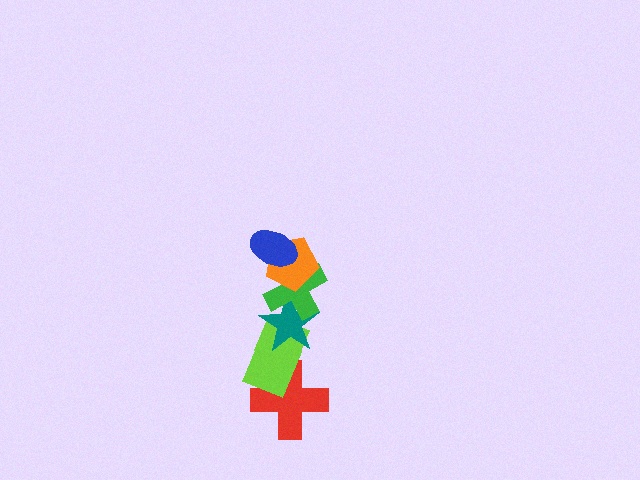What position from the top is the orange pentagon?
The orange pentagon is 2nd from the top.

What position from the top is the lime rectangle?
The lime rectangle is 5th from the top.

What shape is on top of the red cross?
The lime rectangle is on top of the red cross.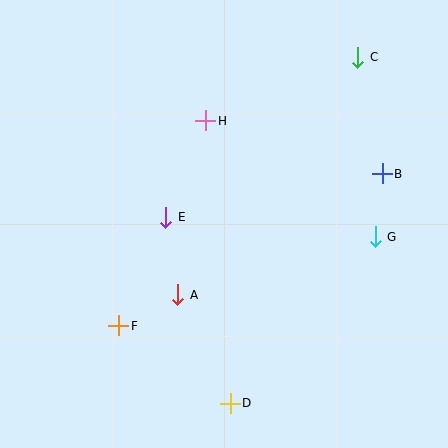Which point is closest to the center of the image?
Point E at (166, 217) is closest to the center.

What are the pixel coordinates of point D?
Point D is at (230, 403).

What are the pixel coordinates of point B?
Point B is at (382, 174).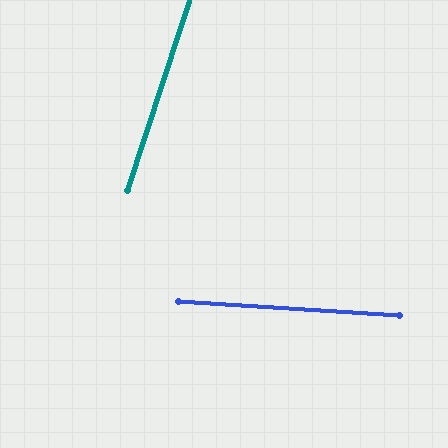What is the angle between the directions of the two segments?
Approximately 75 degrees.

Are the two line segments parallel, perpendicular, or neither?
Neither parallel nor perpendicular — they differ by about 75°.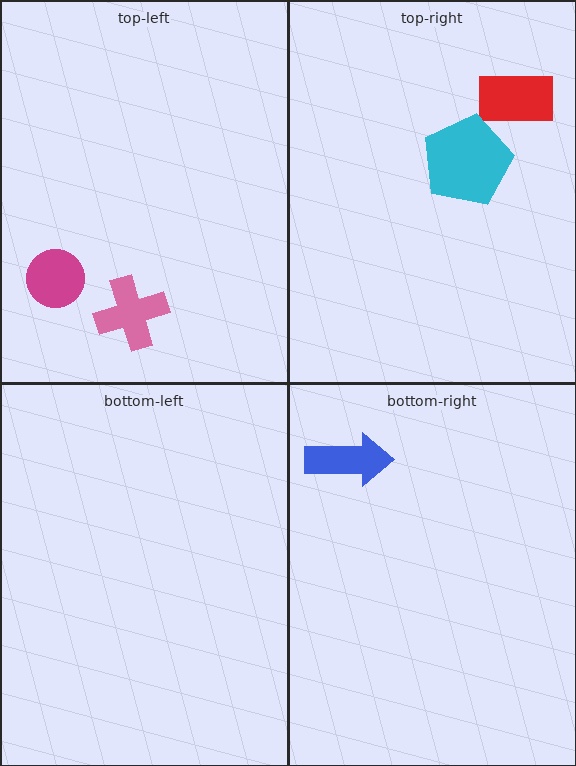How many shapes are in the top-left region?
2.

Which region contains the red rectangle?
The top-right region.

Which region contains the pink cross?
The top-left region.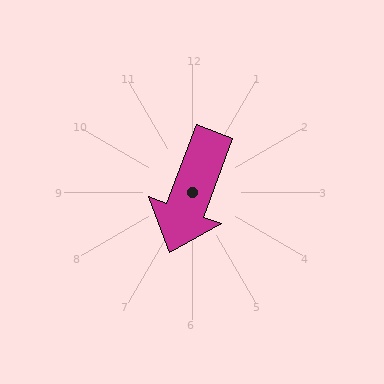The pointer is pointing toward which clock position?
Roughly 7 o'clock.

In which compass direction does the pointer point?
South.